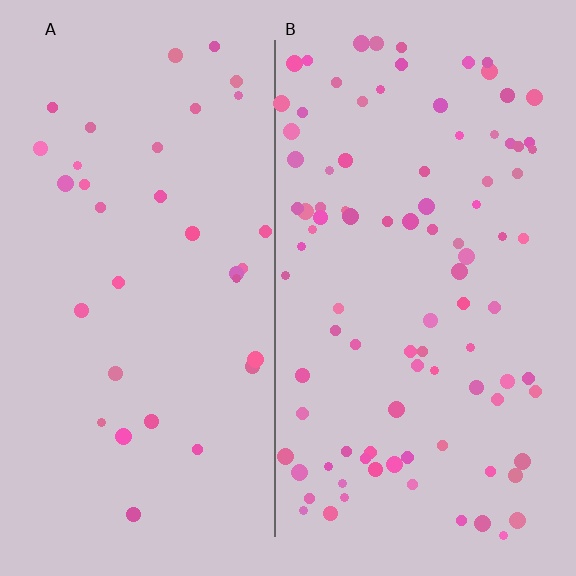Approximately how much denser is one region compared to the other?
Approximately 2.8× — region B over region A.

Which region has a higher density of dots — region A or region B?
B (the right).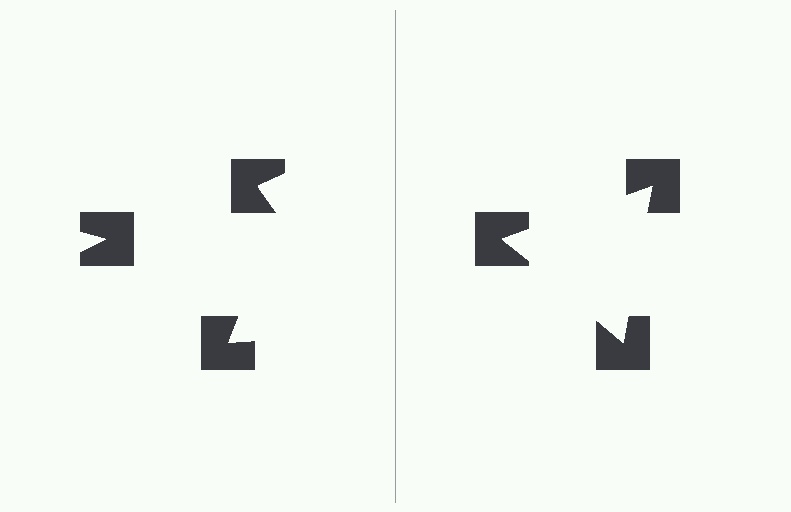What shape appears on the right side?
An illusory triangle.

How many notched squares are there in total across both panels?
6 — 3 on each side.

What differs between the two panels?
The notched squares are positioned identically on both sides; only the wedge orientations differ. On the right they align to a triangle; on the left they are misaligned.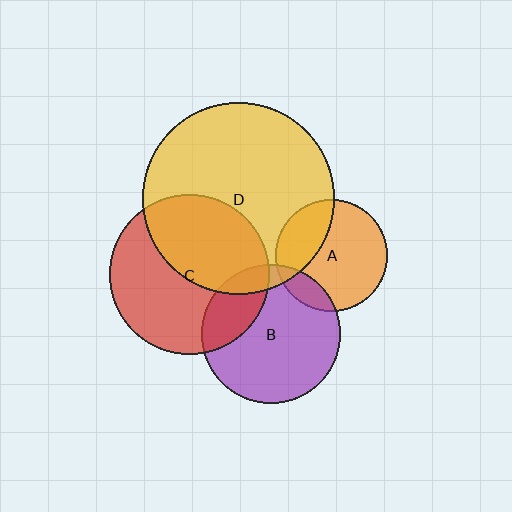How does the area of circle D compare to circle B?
Approximately 1.9 times.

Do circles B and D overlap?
Yes.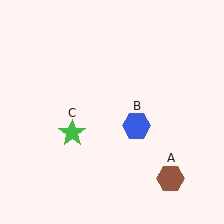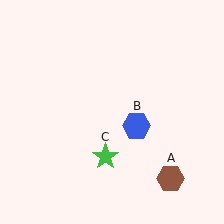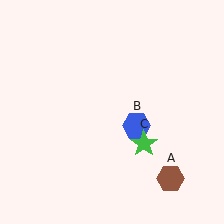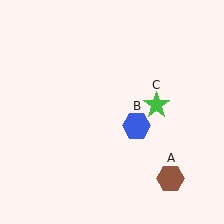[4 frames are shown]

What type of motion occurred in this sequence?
The green star (object C) rotated counterclockwise around the center of the scene.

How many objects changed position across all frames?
1 object changed position: green star (object C).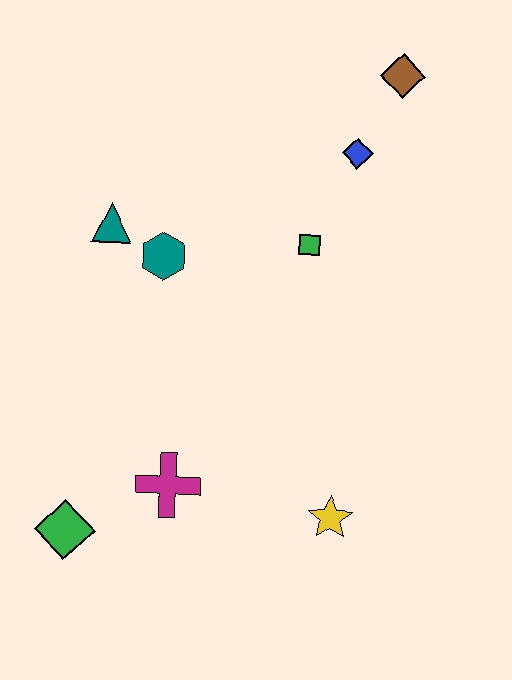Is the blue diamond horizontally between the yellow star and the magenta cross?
No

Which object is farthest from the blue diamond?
The green diamond is farthest from the blue diamond.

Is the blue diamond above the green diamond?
Yes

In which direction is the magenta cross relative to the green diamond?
The magenta cross is to the right of the green diamond.